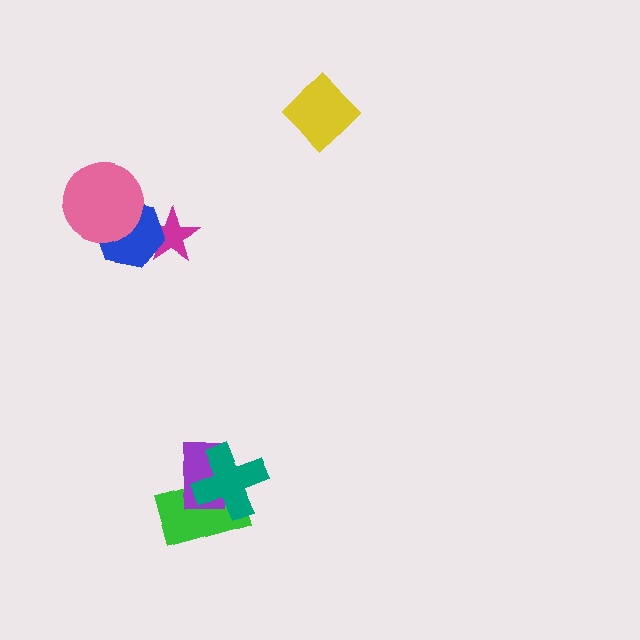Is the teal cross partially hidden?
No, no other shape covers it.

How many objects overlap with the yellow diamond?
0 objects overlap with the yellow diamond.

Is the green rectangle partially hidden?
Yes, it is partially covered by another shape.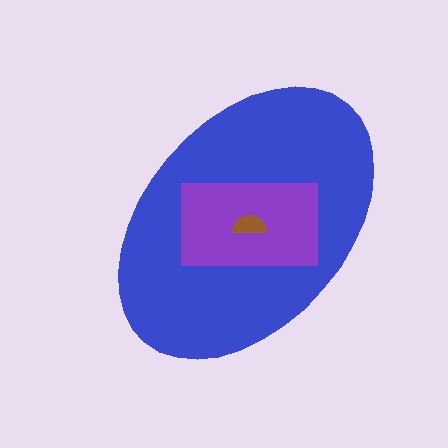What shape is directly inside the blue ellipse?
The purple rectangle.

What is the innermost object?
The brown semicircle.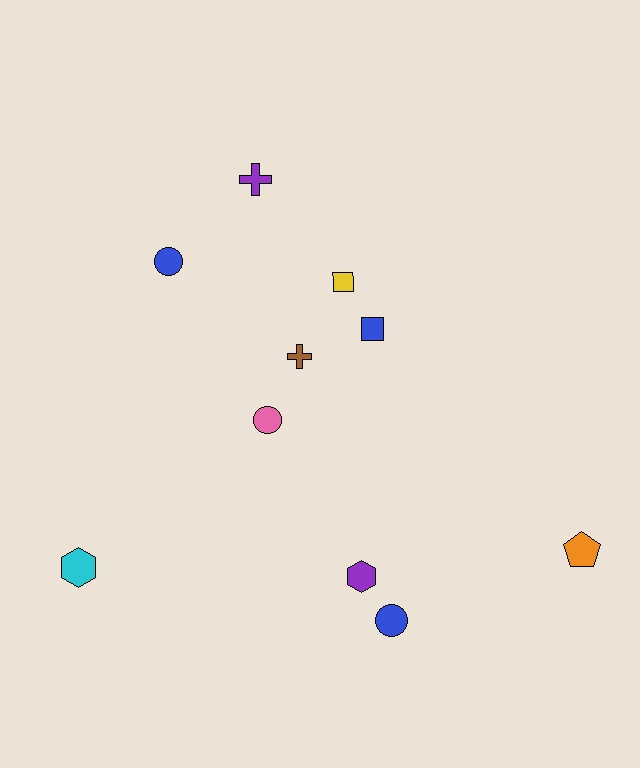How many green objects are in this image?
There are no green objects.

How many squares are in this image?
There are 2 squares.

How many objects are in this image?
There are 10 objects.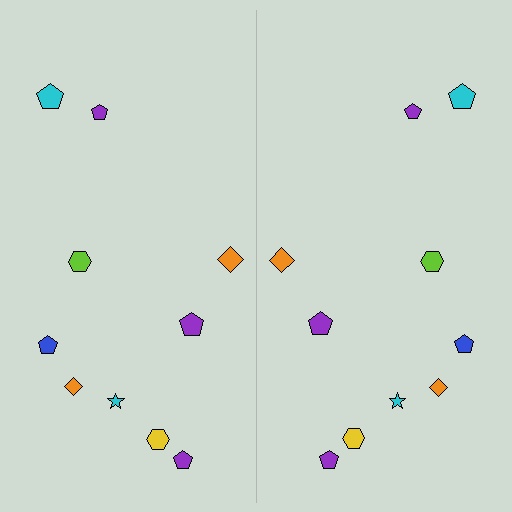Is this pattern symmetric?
Yes, this pattern has bilateral (reflection) symmetry.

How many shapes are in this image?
There are 20 shapes in this image.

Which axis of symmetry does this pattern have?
The pattern has a vertical axis of symmetry running through the center of the image.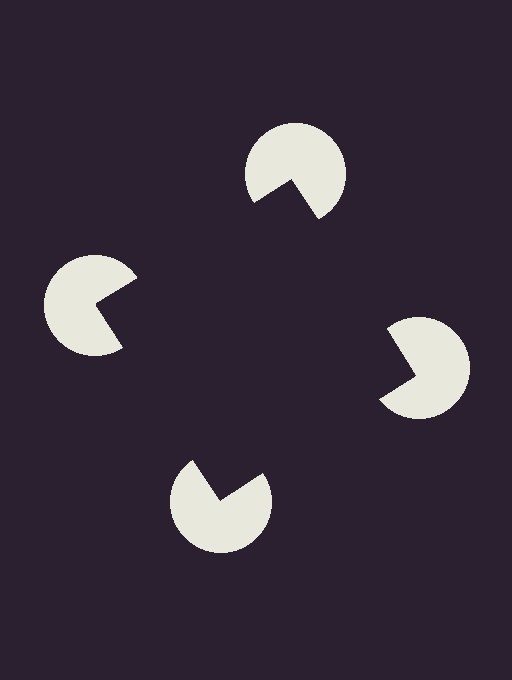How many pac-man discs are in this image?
There are 4 — one at each vertex of the illusory square.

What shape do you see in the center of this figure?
An illusory square — its edges are inferred from the aligned wedge cuts in the pac-man discs, not physically drawn.